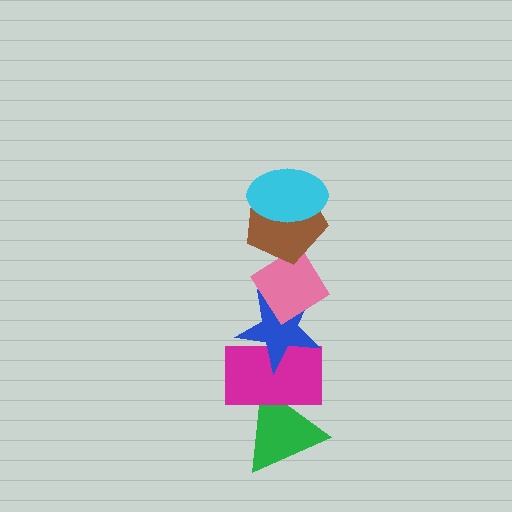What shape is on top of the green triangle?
The magenta rectangle is on top of the green triangle.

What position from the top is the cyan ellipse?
The cyan ellipse is 1st from the top.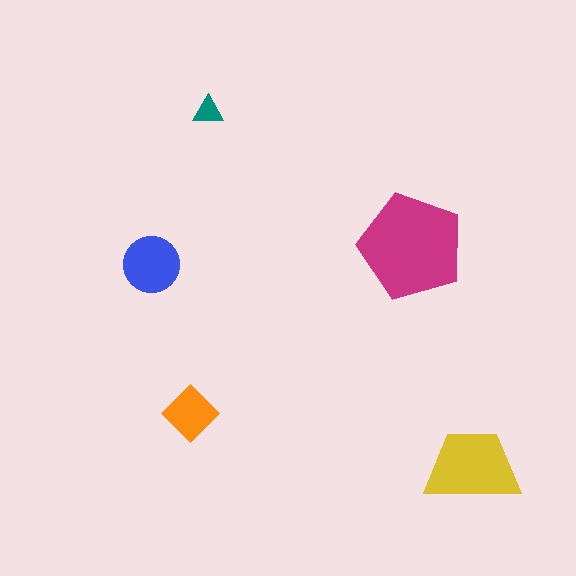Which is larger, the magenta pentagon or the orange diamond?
The magenta pentagon.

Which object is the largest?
The magenta pentagon.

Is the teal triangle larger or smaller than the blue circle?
Smaller.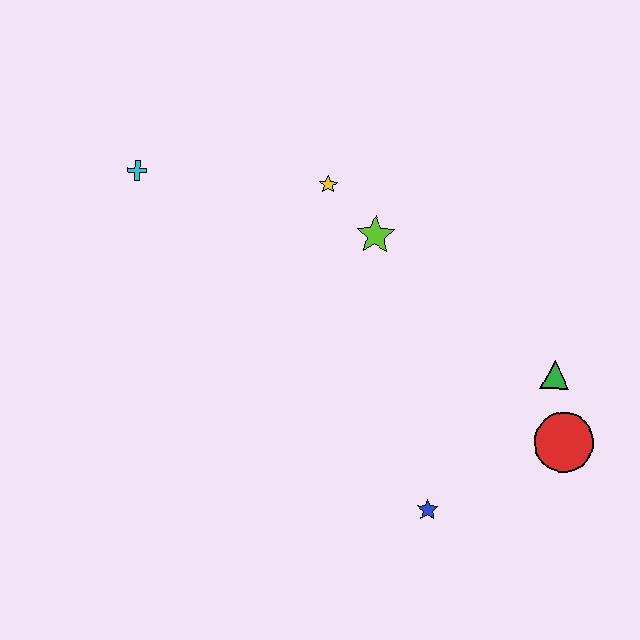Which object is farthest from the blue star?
The cyan cross is farthest from the blue star.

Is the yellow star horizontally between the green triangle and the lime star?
No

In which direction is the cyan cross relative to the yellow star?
The cyan cross is to the left of the yellow star.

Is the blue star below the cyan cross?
Yes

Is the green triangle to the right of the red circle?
No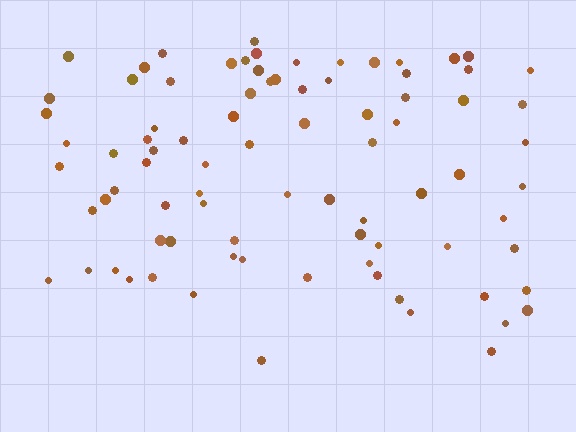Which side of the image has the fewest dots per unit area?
The bottom.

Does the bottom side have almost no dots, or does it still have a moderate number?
Still a moderate number, just noticeably fewer than the top.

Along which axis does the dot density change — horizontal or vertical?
Vertical.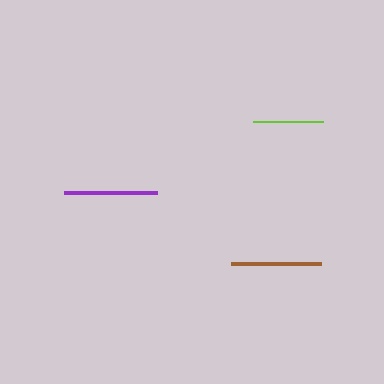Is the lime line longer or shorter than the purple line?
The purple line is longer than the lime line.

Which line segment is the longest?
The purple line is the longest at approximately 92 pixels.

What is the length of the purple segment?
The purple segment is approximately 92 pixels long.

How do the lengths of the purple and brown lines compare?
The purple and brown lines are approximately the same length.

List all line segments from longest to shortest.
From longest to shortest: purple, brown, lime.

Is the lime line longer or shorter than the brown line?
The brown line is longer than the lime line.